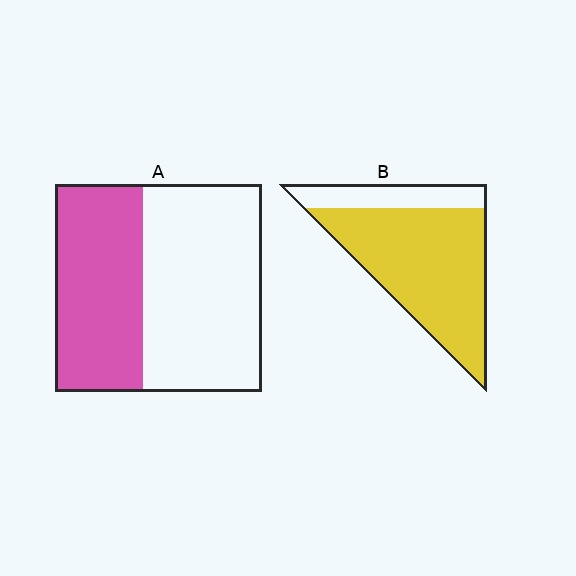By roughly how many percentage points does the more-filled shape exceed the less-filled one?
By roughly 35 percentage points (B over A).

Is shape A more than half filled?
No.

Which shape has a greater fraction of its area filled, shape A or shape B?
Shape B.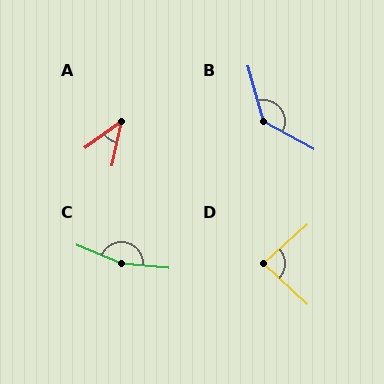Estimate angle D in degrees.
Approximately 85 degrees.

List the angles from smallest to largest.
A (42°), D (85°), B (135°), C (162°).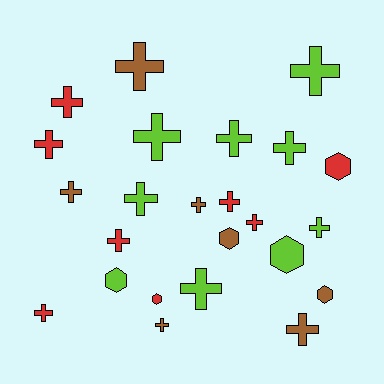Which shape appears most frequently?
Cross, with 18 objects.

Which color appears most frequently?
Lime, with 9 objects.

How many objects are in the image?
There are 24 objects.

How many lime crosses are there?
There are 7 lime crosses.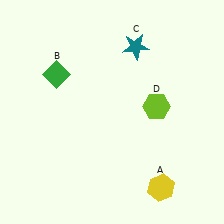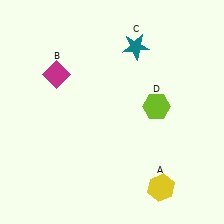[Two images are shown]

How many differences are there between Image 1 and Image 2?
There is 1 difference between the two images.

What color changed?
The diamond (B) changed from green in Image 1 to magenta in Image 2.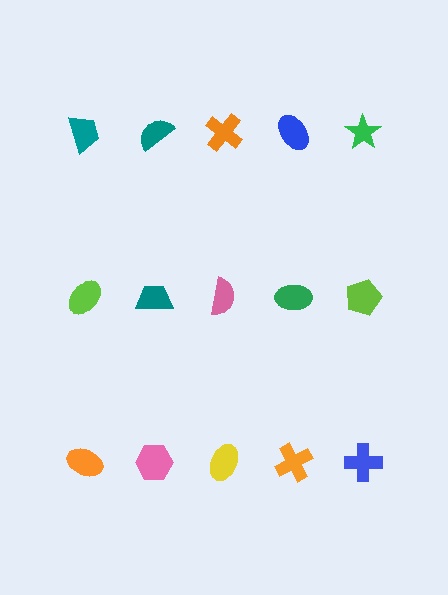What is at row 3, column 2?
A pink hexagon.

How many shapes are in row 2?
5 shapes.